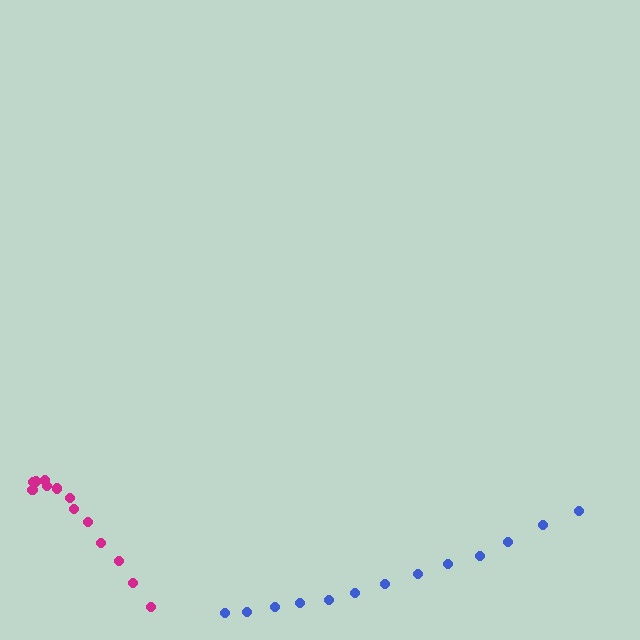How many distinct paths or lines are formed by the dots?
There are 2 distinct paths.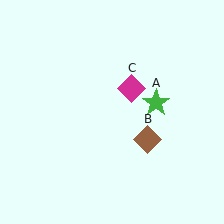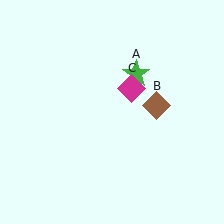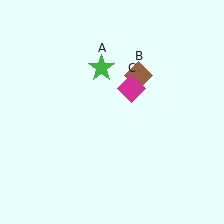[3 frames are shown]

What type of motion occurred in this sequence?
The green star (object A), brown diamond (object B) rotated counterclockwise around the center of the scene.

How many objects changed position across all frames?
2 objects changed position: green star (object A), brown diamond (object B).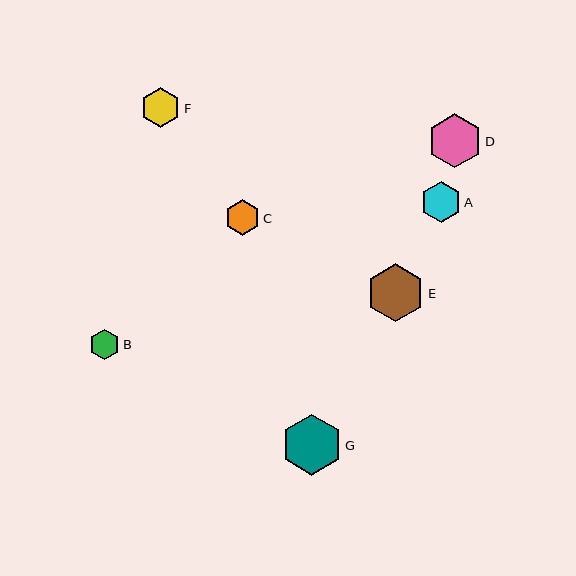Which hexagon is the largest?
Hexagon G is the largest with a size of approximately 61 pixels.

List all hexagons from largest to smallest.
From largest to smallest: G, E, D, A, F, C, B.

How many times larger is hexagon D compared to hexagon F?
Hexagon D is approximately 1.4 times the size of hexagon F.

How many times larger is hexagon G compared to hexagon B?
Hexagon G is approximately 2.0 times the size of hexagon B.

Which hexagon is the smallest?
Hexagon B is the smallest with a size of approximately 30 pixels.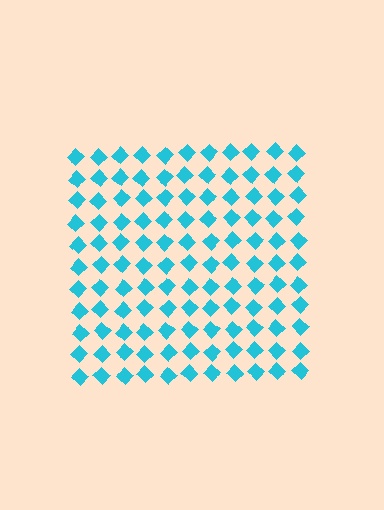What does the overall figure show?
The overall figure shows a square.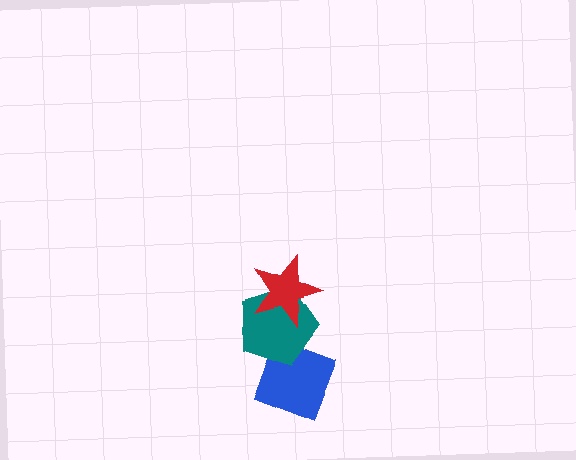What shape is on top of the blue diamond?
The teal pentagon is on top of the blue diamond.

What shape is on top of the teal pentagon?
The red star is on top of the teal pentagon.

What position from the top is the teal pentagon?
The teal pentagon is 2nd from the top.